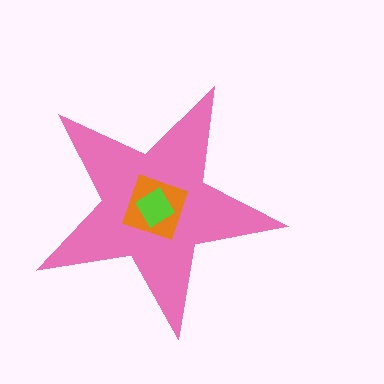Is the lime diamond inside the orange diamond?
Yes.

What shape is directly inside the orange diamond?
The lime diamond.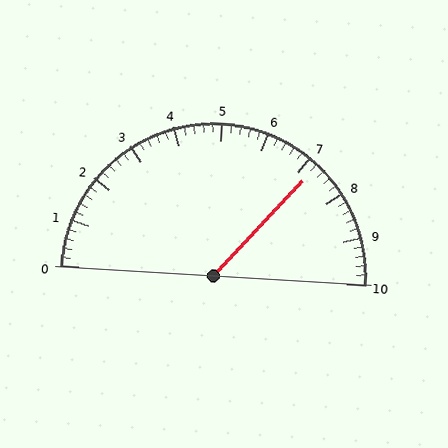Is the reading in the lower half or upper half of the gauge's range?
The reading is in the upper half of the range (0 to 10).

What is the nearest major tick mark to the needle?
The nearest major tick mark is 7.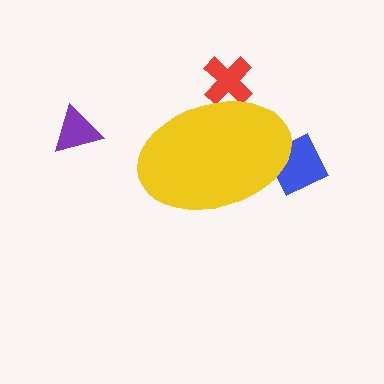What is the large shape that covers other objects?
A yellow ellipse.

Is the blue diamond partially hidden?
Yes, the blue diamond is partially hidden behind the yellow ellipse.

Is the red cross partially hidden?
Yes, the red cross is partially hidden behind the yellow ellipse.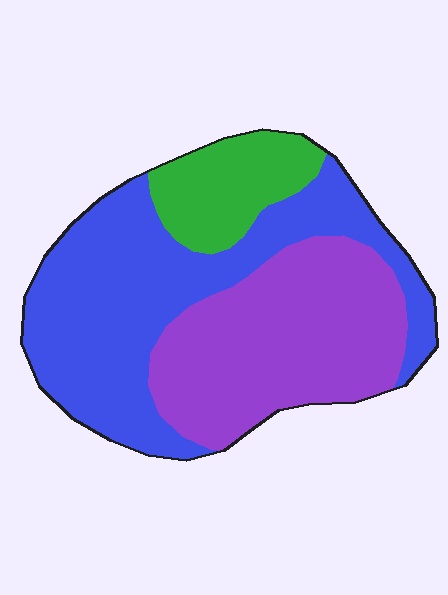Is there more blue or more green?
Blue.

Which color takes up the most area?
Blue, at roughly 45%.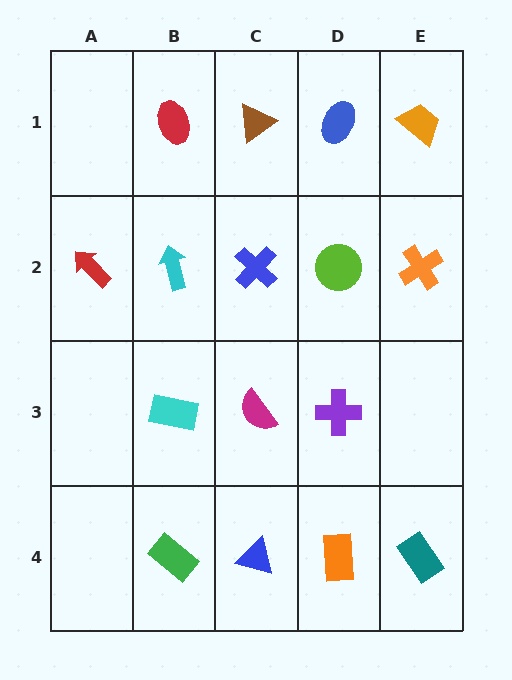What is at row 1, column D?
A blue ellipse.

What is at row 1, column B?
A red ellipse.